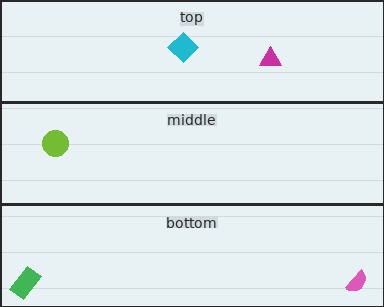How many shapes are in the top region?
2.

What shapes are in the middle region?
The lime circle.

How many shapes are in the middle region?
1.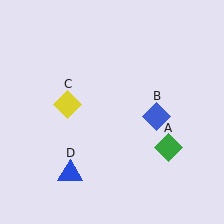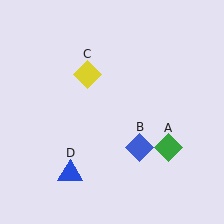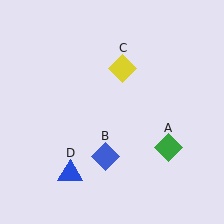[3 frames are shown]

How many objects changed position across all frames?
2 objects changed position: blue diamond (object B), yellow diamond (object C).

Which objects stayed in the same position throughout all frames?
Green diamond (object A) and blue triangle (object D) remained stationary.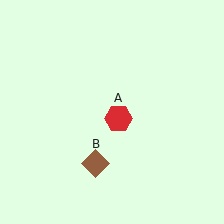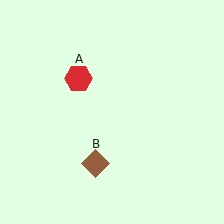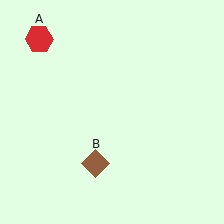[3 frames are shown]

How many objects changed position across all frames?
1 object changed position: red hexagon (object A).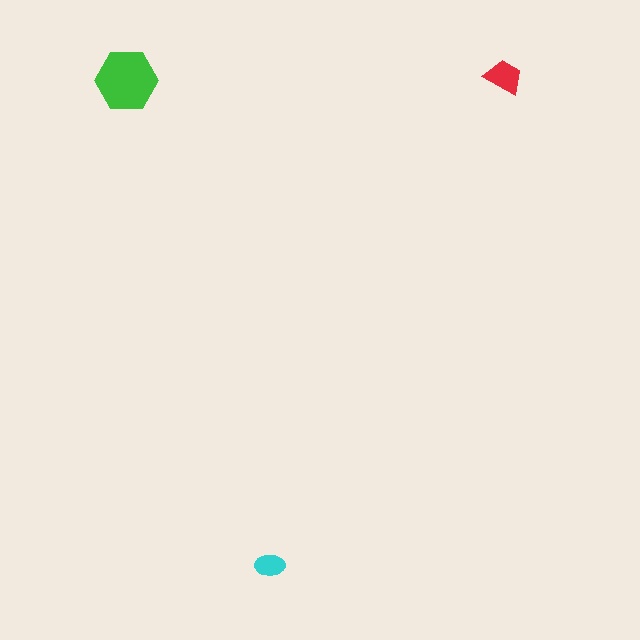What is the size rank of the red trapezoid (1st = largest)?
2nd.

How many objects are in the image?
There are 3 objects in the image.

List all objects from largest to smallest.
The green hexagon, the red trapezoid, the cyan ellipse.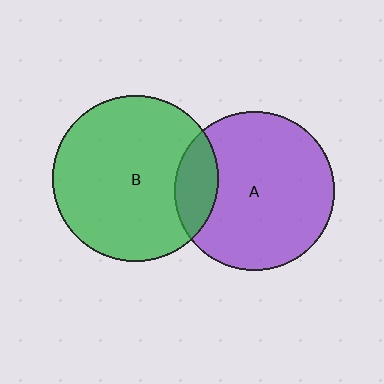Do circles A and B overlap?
Yes.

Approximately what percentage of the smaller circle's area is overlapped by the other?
Approximately 15%.